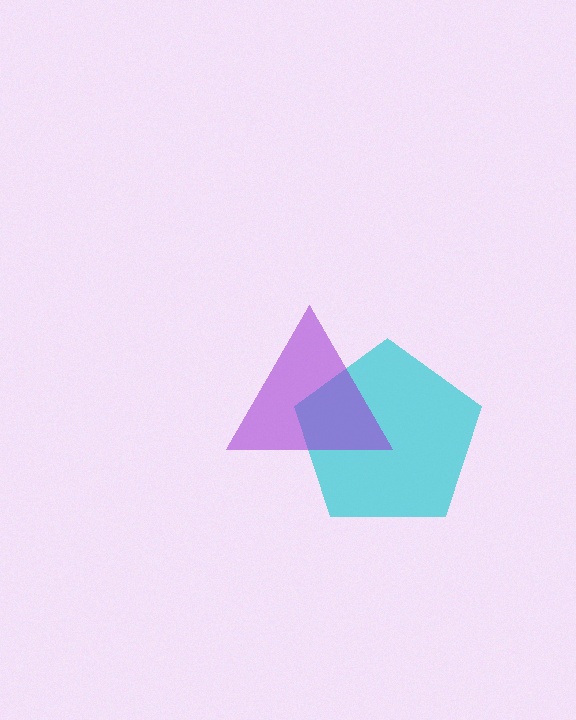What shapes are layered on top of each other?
The layered shapes are: a cyan pentagon, a purple triangle.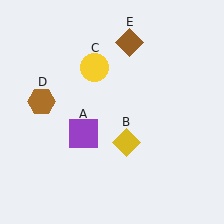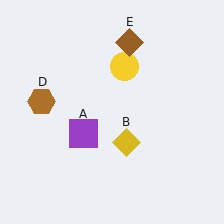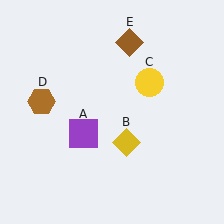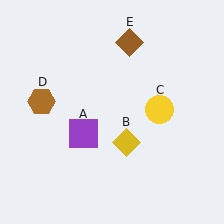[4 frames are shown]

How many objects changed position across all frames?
1 object changed position: yellow circle (object C).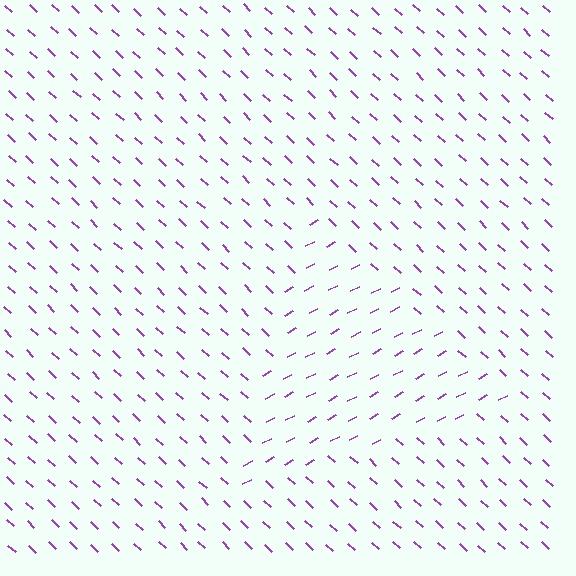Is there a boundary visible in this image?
Yes, there is a texture boundary formed by a change in line orientation.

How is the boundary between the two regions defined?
The boundary is defined purely by a change in line orientation (approximately 71 degrees difference). All lines are the same color and thickness.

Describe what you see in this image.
The image is filled with small purple line segments. A triangle region in the image has lines oriented differently from the surrounding lines, creating a visible texture boundary.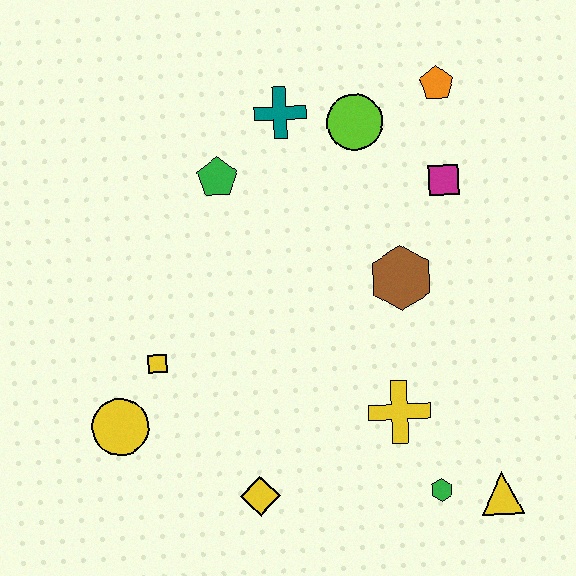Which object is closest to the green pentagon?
The teal cross is closest to the green pentagon.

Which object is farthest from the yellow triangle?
The teal cross is farthest from the yellow triangle.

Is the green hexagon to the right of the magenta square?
No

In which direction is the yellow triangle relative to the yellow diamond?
The yellow triangle is to the right of the yellow diamond.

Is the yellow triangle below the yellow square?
Yes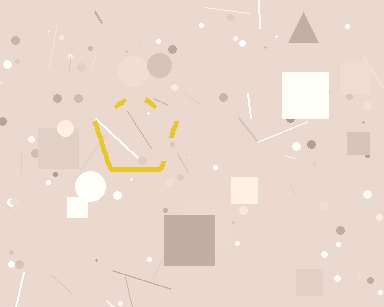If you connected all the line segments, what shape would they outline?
They would outline a pentagon.